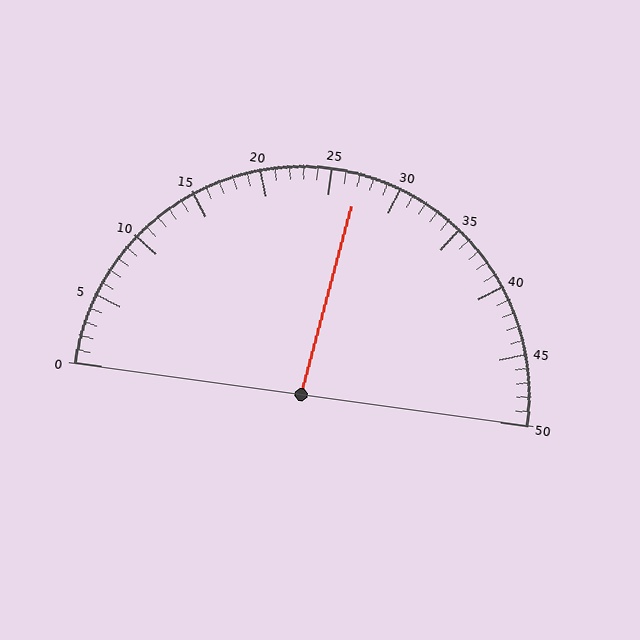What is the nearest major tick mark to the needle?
The nearest major tick mark is 25.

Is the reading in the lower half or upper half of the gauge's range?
The reading is in the upper half of the range (0 to 50).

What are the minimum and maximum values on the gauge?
The gauge ranges from 0 to 50.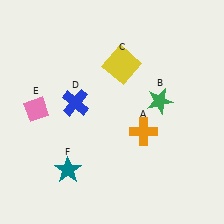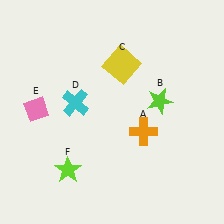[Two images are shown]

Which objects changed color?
B changed from green to lime. D changed from blue to cyan. F changed from teal to lime.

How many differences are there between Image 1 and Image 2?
There are 3 differences between the two images.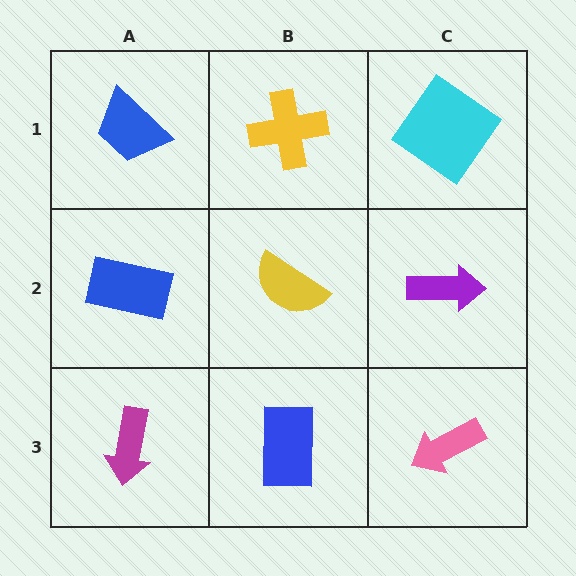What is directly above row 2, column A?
A blue trapezoid.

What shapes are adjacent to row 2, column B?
A yellow cross (row 1, column B), a blue rectangle (row 3, column B), a blue rectangle (row 2, column A), a purple arrow (row 2, column C).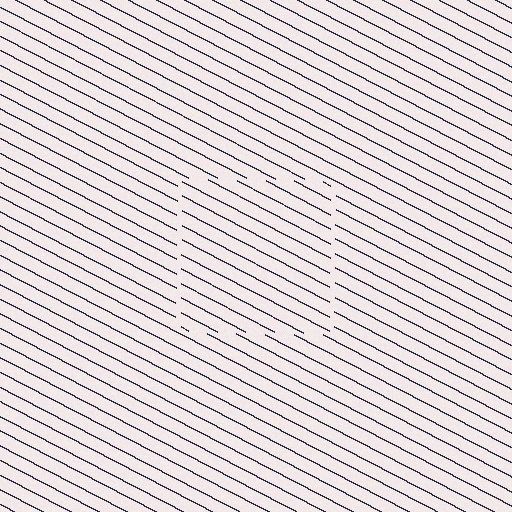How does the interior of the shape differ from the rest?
The interior of the shape contains the same grating, shifted by half a period — the contour is defined by the phase discontinuity where line-ends from the inner and outer gratings abut.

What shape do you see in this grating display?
An illusory square. The interior of the shape contains the same grating, shifted by half a period — the contour is defined by the phase discontinuity where line-ends from the inner and outer gratings abut.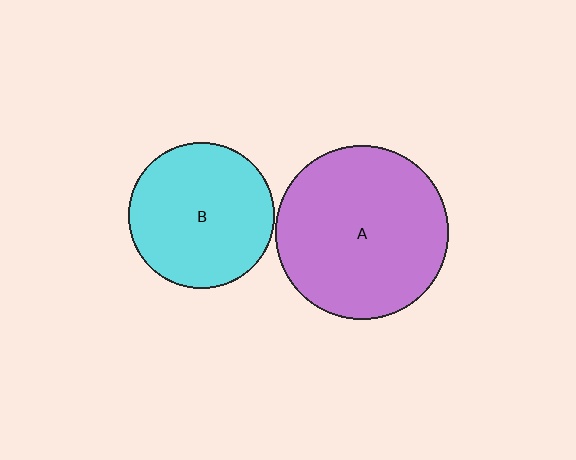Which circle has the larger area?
Circle A (purple).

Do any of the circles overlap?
No, none of the circles overlap.